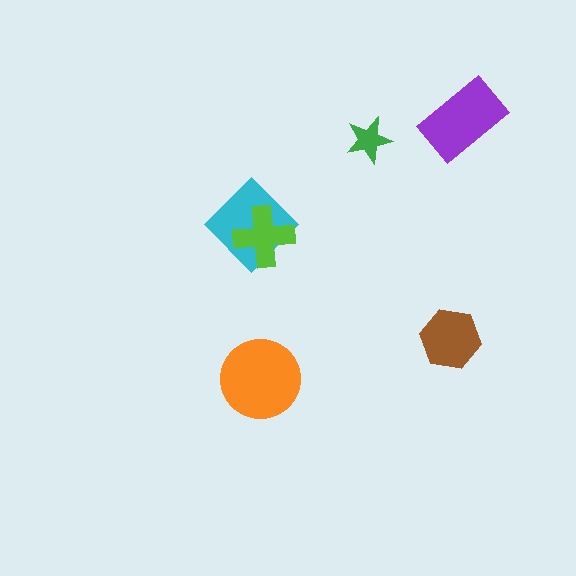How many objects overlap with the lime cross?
1 object overlaps with the lime cross.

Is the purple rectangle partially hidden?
No, no other shape covers it.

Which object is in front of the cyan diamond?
The lime cross is in front of the cyan diamond.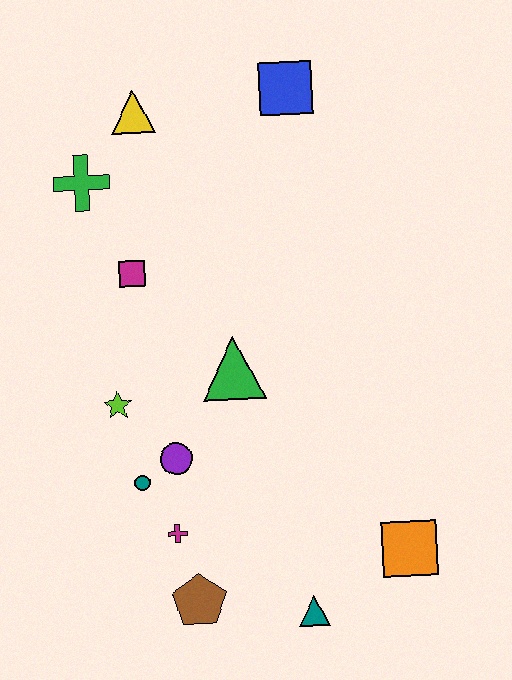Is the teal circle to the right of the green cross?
Yes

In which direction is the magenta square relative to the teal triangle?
The magenta square is above the teal triangle.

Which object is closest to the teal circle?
The purple circle is closest to the teal circle.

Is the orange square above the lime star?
No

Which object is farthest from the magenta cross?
The blue square is farthest from the magenta cross.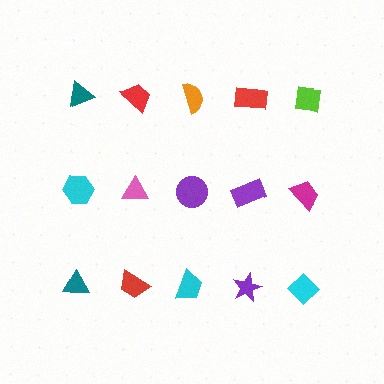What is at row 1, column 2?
A red trapezoid.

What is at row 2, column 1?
A cyan hexagon.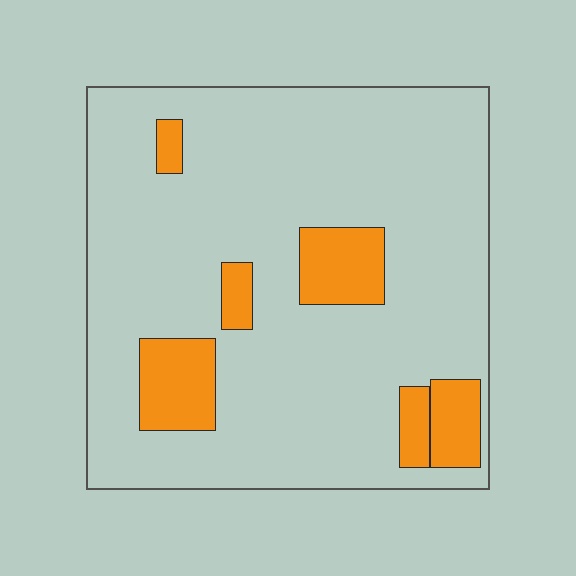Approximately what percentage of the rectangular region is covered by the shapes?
Approximately 15%.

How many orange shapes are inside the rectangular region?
6.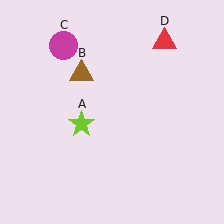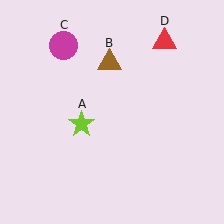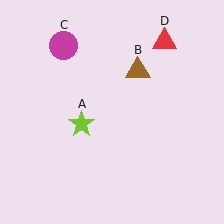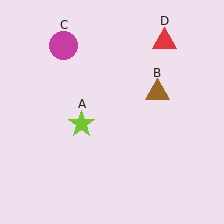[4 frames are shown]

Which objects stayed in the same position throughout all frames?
Lime star (object A) and magenta circle (object C) and red triangle (object D) remained stationary.